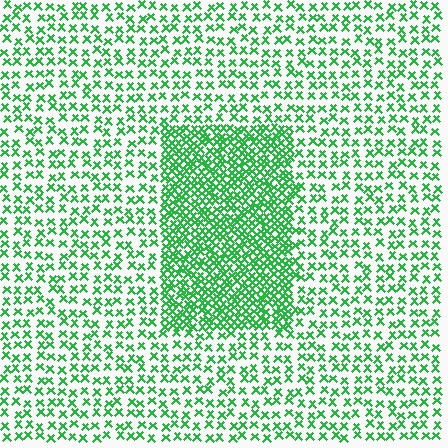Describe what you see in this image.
The image contains small green elements arranged at two different densities. A rectangle-shaped region is visible where the elements are more densely packed than the surrounding area.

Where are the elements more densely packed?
The elements are more densely packed inside the rectangle boundary.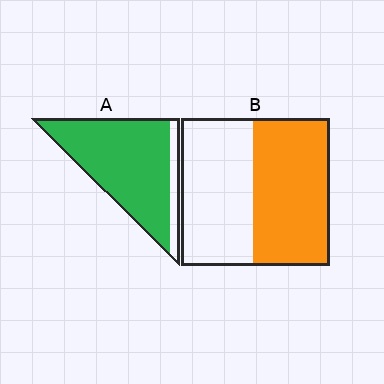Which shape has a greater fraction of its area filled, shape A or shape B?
Shape A.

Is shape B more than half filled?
Roughly half.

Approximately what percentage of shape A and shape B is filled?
A is approximately 85% and B is approximately 50%.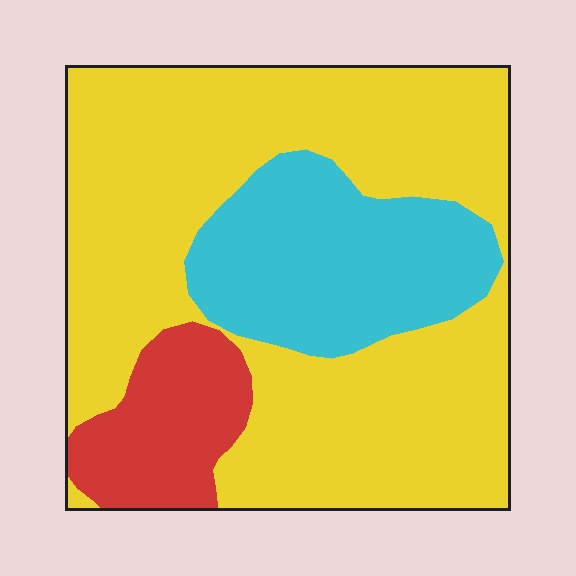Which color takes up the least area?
Red, at roughly 10%.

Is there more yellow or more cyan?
Yellow.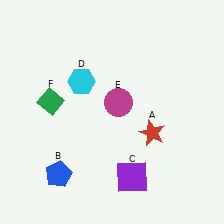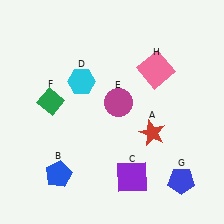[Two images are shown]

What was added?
A blue pentagon (G), a pink square (H) were added in Image 2.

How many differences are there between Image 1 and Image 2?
There are 2 differences between the two images.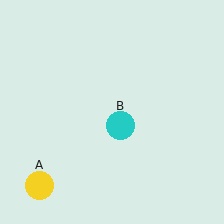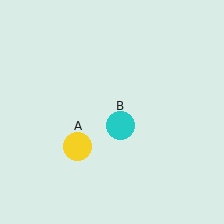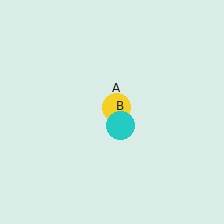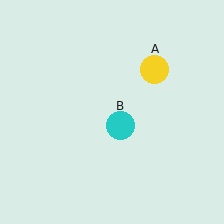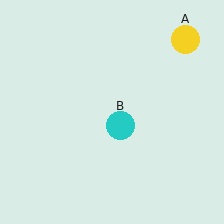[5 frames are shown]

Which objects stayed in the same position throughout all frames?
Cyan circle (object B) remained stationary.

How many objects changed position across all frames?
1 object changed position: yellow circle (object A).